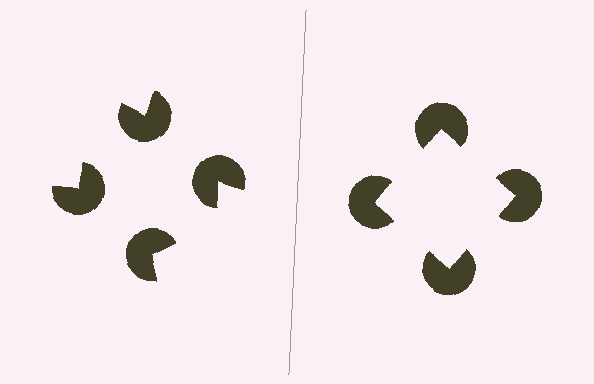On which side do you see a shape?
An illusory square appears on the right side. On the left side the wedge cuts are rotated, so no coherent shape forms.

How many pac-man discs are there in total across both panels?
8 — 4 on each side.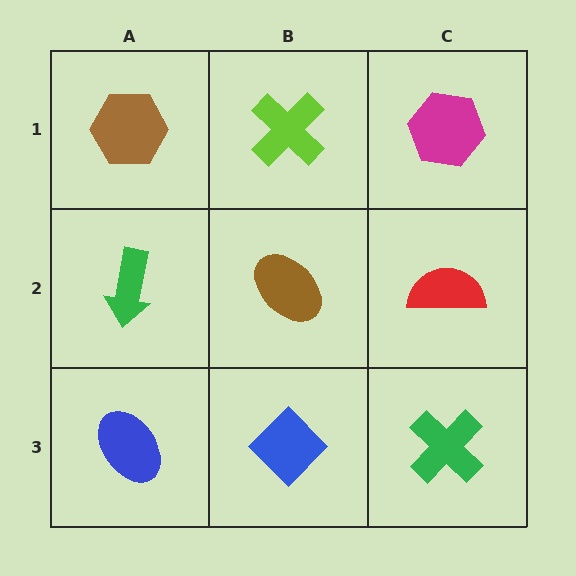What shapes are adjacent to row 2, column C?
A magenta hexagon (row 1, column C), a green cross (row 3, column C), a brown ellipse (row 2, column B).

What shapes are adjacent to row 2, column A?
A brown hexagon (row 1, column A), a blue ellipse (row 3, column A), a brown ellipse (row 2, column B).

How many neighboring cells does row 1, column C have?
2.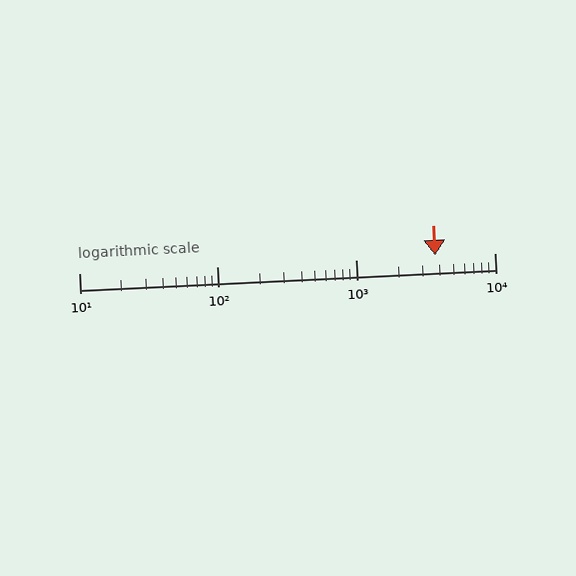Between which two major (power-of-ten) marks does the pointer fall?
The pointer is between 1000 and 10000.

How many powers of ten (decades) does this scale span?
The scale spans 3 decades, from 10 to 10000.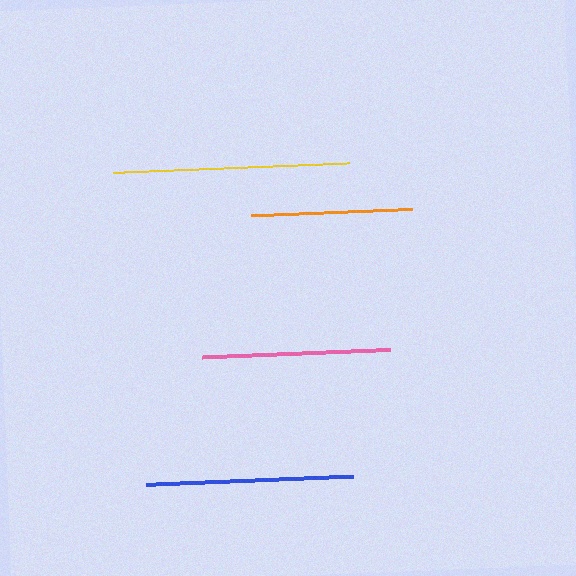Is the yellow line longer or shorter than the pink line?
The yellow line is longer than the pink line.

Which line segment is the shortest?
The orange line is the shortest at approximately 161 pixels.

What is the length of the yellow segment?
The yellow segment is approximately 236 pixels long.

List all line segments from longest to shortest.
From longest to shortest: yellow, blue, pink, orange.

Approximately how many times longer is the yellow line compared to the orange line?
The yellow line is approximately 1.5 times the length of the orange line.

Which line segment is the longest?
The yellow line is the longest at approximately 236 pixels.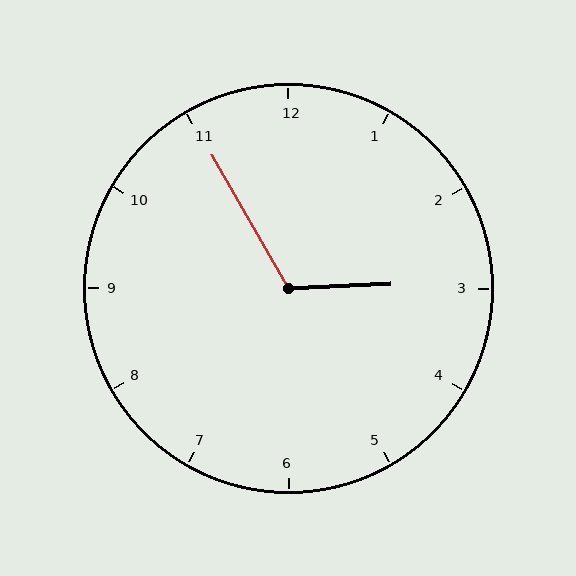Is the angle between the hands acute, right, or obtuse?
It is obtuse.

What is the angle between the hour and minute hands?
Approximately 118 degrees.